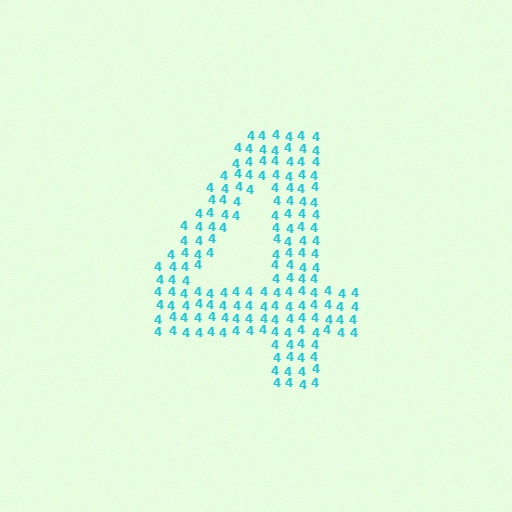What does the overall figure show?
The overall figure shows the digit 4.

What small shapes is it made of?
It is made of small digit 4's.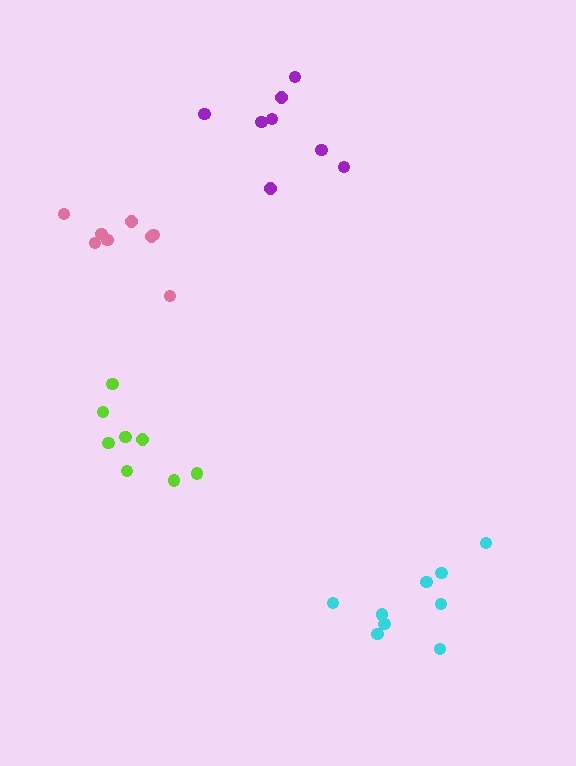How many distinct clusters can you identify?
There are 4 distinct clusters.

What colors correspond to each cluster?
The clusters are colored: cyan, purple, lime, pink.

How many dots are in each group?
Group 1: 9 dots, Group 2: 8 dots, Group 3: 8 dots, Group 4: 8 dots (33 total).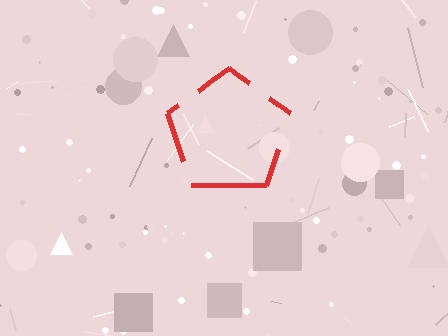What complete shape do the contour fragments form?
The contour fragments form a pentagon.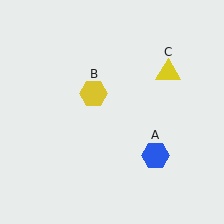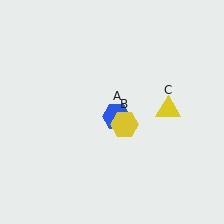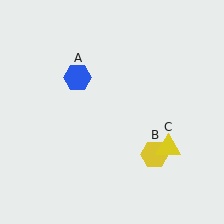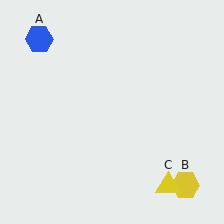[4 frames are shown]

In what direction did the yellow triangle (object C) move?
The yellow triangle (object C) moved down.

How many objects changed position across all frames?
3 objects changed position: blue hexagon (object A), yellow hexagon (object B), yellow triangle (object C).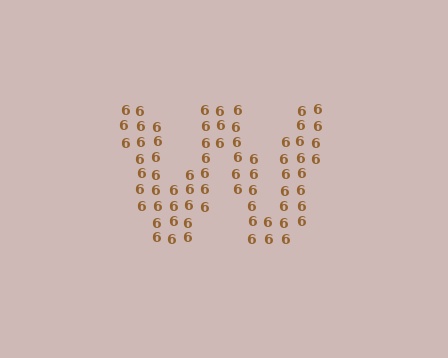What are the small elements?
The small elements are digit 6's.